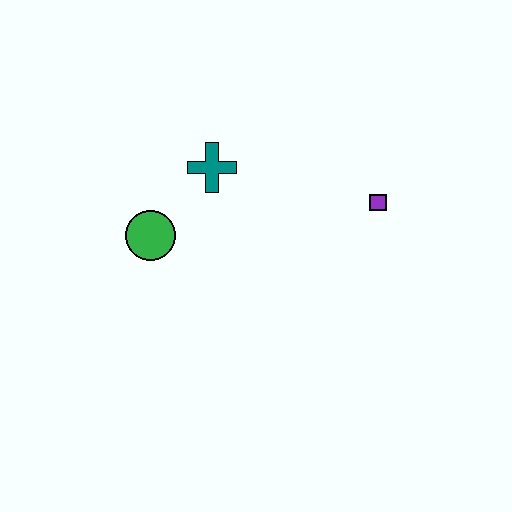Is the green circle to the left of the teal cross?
Yes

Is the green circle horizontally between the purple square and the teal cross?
No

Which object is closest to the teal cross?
The green circle is closest to the teal cross.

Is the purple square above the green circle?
Yes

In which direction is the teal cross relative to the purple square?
The teal cross is to the left of the purple square.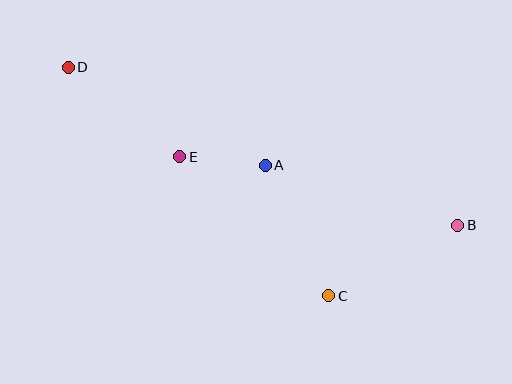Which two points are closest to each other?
Points A and E are closest to each other.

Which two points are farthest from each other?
Points B and D are farthest from each other.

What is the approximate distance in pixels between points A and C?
The distance between A and C is approximately 145 pixels.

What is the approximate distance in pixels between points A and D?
The distance between A and D is approximately 220 pixels.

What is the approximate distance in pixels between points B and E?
The distance between B and E is approximately 286 pixels.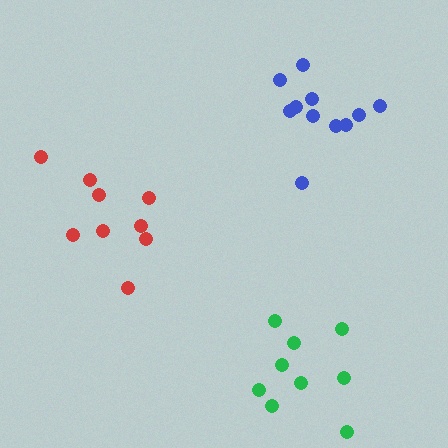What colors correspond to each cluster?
The clusters are colored: blue, red, green.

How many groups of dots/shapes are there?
There are 3 groups.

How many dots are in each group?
Group 1: 11 dots, Group 2: 9 dots, Group 3: 9 dots (29 total).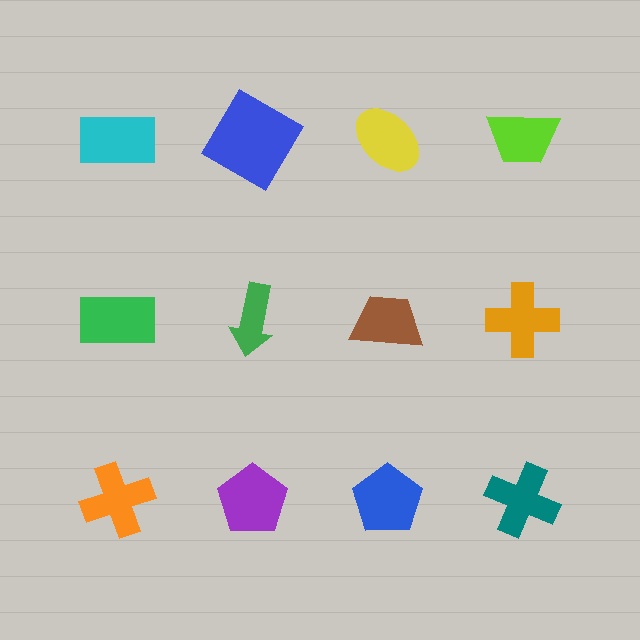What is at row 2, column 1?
A green rectangle.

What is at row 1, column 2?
A blue diamond.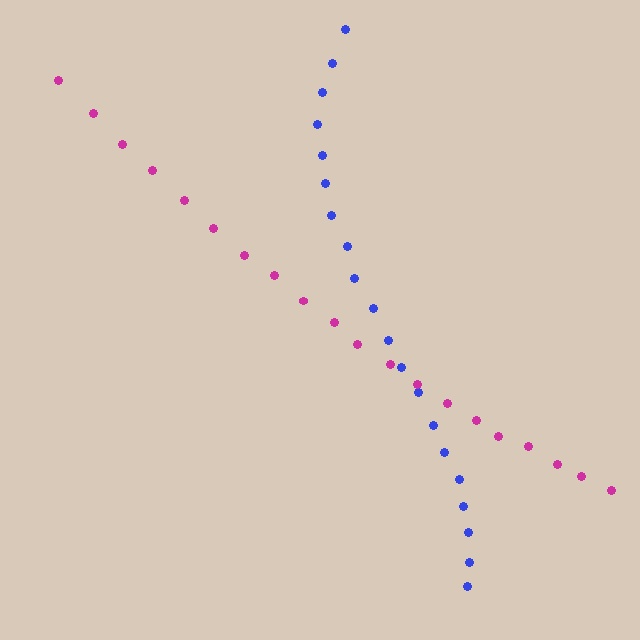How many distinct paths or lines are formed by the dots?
There are 2 distinct paths.